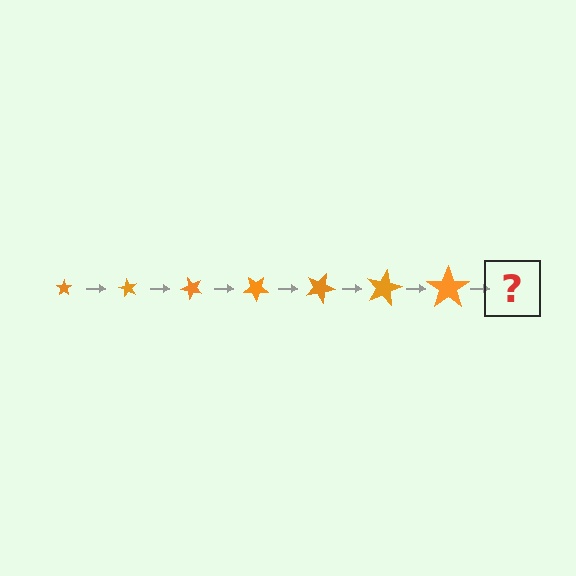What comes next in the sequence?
The next element should be a star, larger than the previous one and rotated 420 degrees from the start.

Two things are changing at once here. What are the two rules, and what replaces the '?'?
The two rules are that the star grows larger each step and it rotates 60 degrees each step. The '?' should be a star, larger than the previous one and rotated 420 degrees from the start.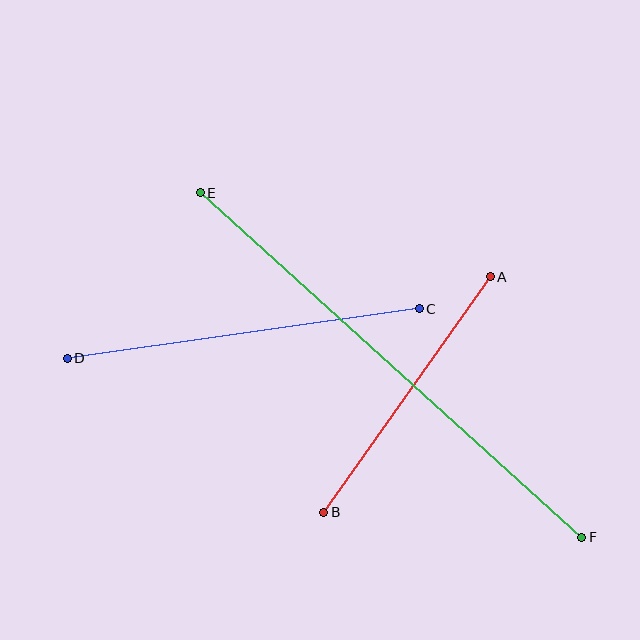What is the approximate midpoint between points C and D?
The midpoint is at approximately (243, 333) pixels.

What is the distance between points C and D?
The distance is approximately 355 pixels.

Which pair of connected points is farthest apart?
Points E and F are farthest apart.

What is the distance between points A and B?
The distance is approximately 289 pixels.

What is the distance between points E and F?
The distance is approximately 514 pixels.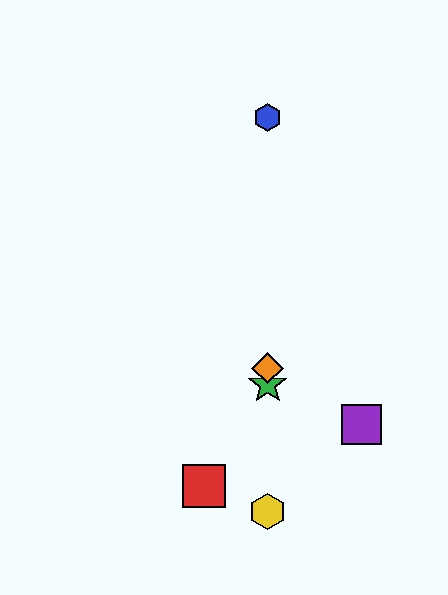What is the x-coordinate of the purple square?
The purple square is at x≈362.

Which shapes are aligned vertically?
The blue hexagon, the green star, the yellow hexagon, the orange diamond are aligned vertically.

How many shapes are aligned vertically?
4 shapes (the blue hexagon, the green star, the yellow hexagon, the orange diamond) are aligned vertically.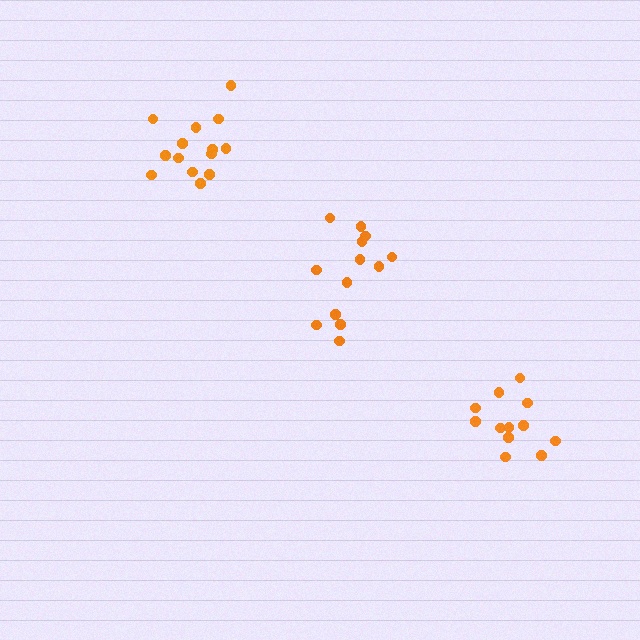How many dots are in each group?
Group 1: 13 dots, Group 2: 12 dots, Group 3: 14 dots (39 total).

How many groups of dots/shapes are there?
There are 3 groups.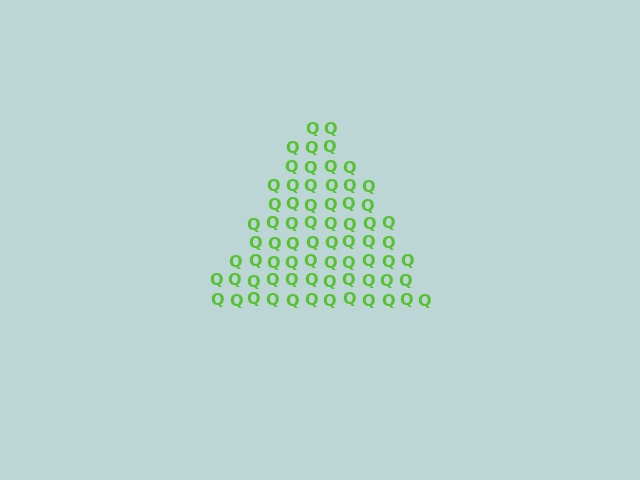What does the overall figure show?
The overall figure shows a triangle.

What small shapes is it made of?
It is made of small letter Q's.